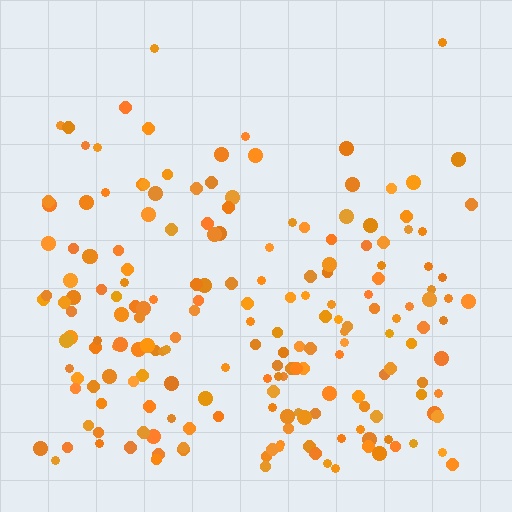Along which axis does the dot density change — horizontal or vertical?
Vertical.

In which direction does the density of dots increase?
From top to bottom, with the bottom side densest.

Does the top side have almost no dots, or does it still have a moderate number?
Still a moderate number, just noticeably fewer than the bottom.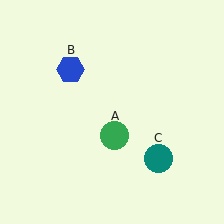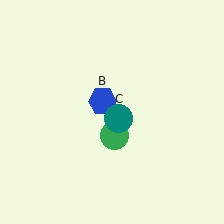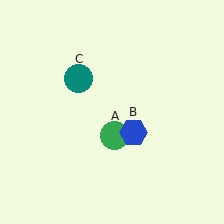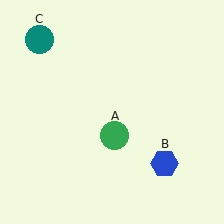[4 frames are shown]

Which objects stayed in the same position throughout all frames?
Green circle (object A) remained stationary.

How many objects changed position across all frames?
2 objects changed position: blue hexagon (object B), teal circle (object C).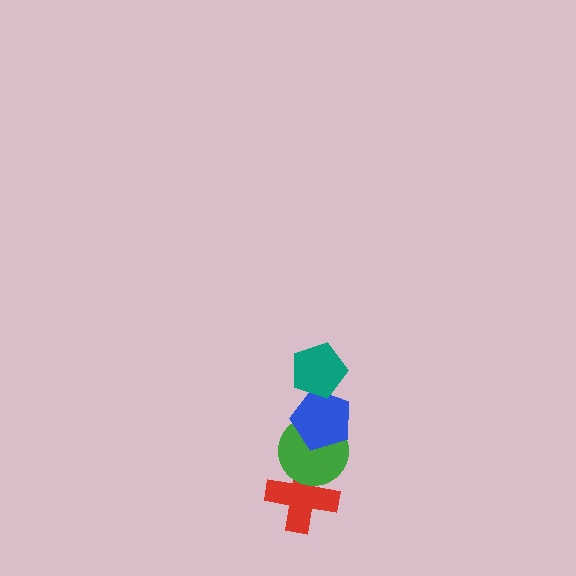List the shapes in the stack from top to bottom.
From top to bottom: the teal pentagon, the blue pentagon, the green circle, the red cross.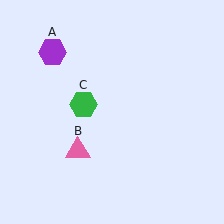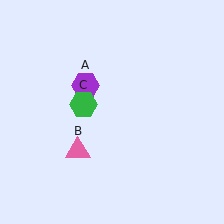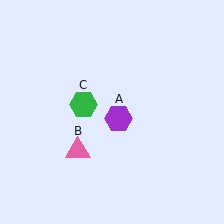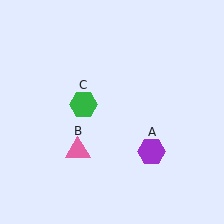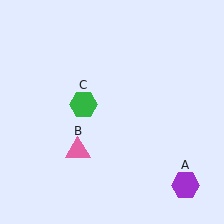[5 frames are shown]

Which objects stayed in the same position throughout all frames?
Pink triangle (object B) and green hexagon (object C) remained stationary.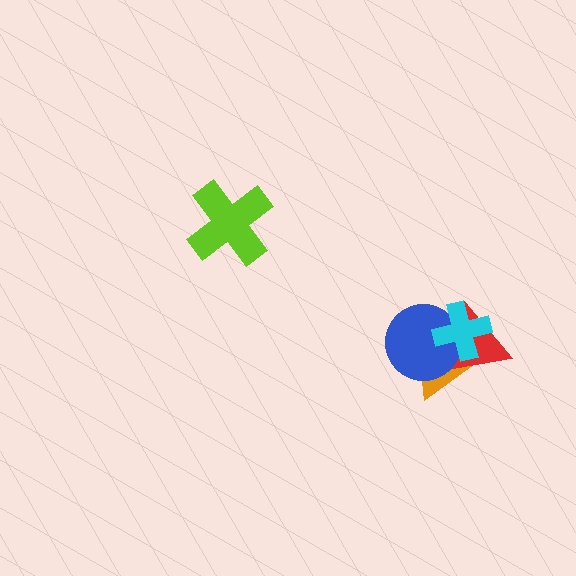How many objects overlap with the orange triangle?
3 objects overlap with the orange triangle.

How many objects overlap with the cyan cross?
3 objects overlap with the cyan cross.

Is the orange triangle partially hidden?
Yes, it is partially covered by another shape.